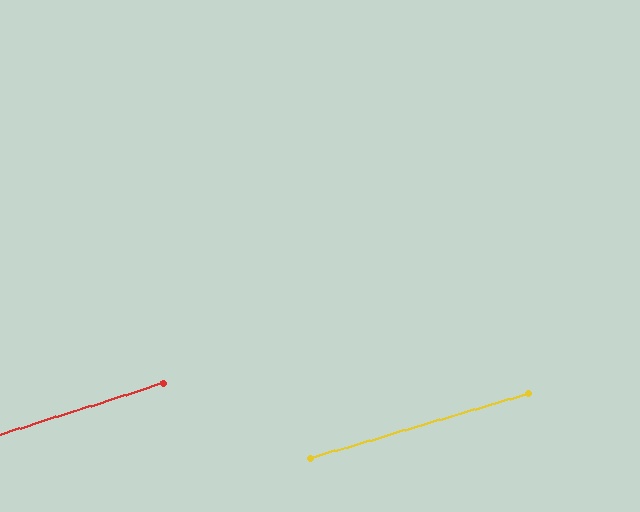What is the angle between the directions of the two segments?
Approximately 1 degree.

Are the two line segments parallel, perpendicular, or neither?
Parallel — their directions differ by only 0.9°.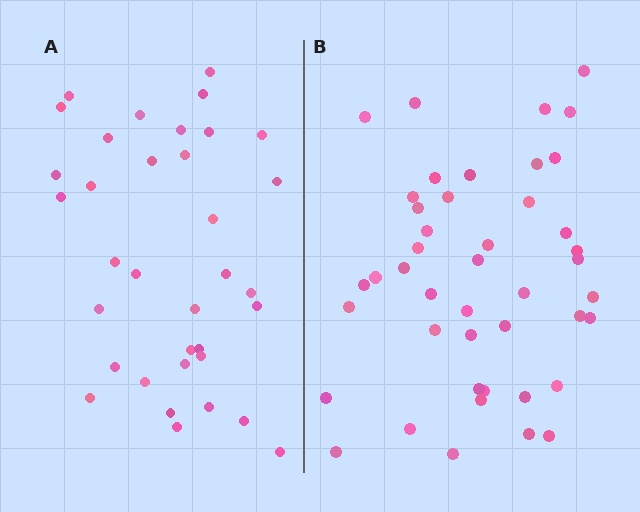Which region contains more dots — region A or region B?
Region B (the right region) has more dots.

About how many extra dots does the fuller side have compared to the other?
Region B has roughly 8 or so more dots than region A.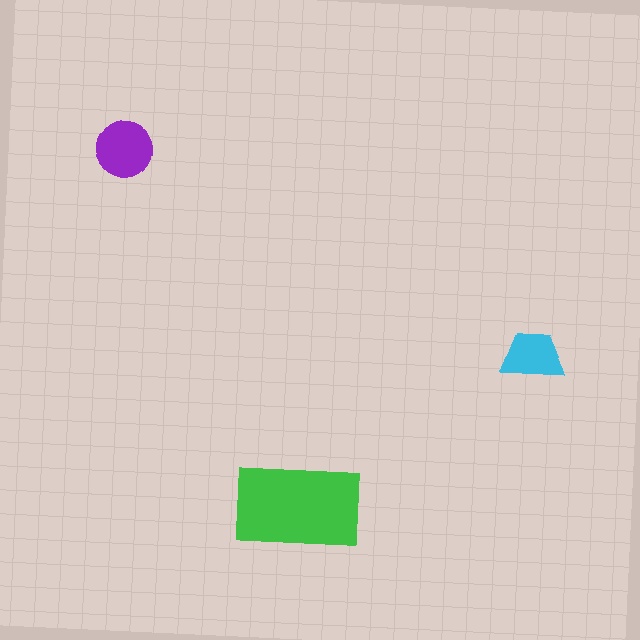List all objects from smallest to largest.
The cyan trapezoid, the purple circle, the green rectangle.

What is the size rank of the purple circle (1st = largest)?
2nd.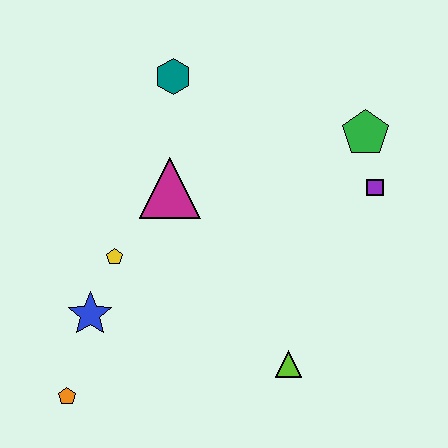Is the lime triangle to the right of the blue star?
Yes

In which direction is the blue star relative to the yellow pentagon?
The blue star is below the yellow pentagon.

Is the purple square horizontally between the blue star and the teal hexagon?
No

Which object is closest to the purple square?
The green pentagon is closest to the purple square.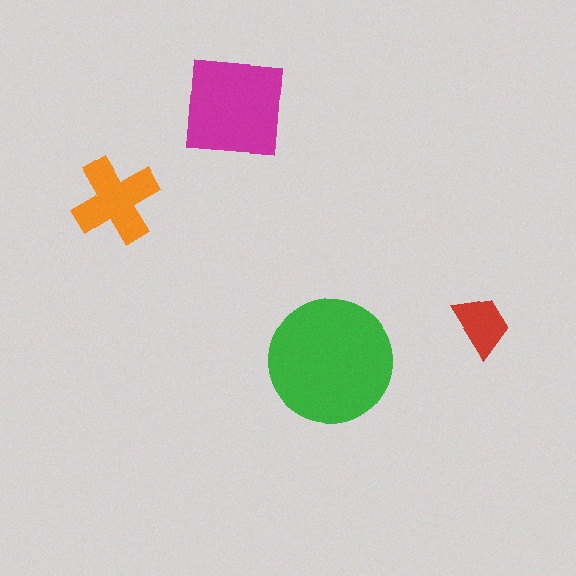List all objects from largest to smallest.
The green circle, the magenta square, the orange cross, the red trapezoid.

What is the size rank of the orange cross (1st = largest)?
3rd.